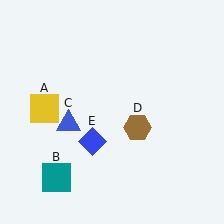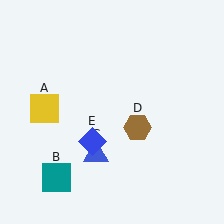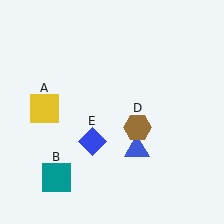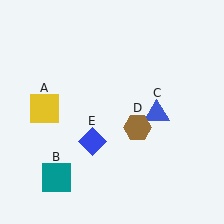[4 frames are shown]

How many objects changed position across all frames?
1 object changed position: blue triangle (object C).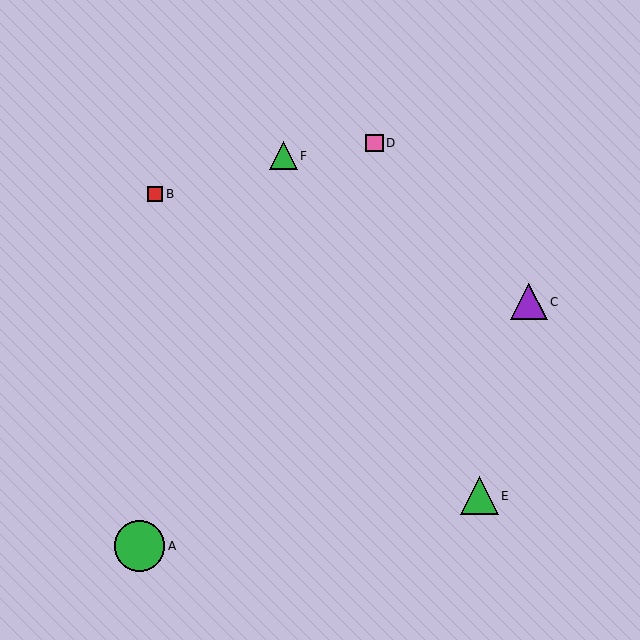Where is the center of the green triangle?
The center of the green triangle is at (479, 496).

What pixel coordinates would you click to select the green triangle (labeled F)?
Click at (283, 156) to select the green triangle F.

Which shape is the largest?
The green circle (labeled A) is the largest.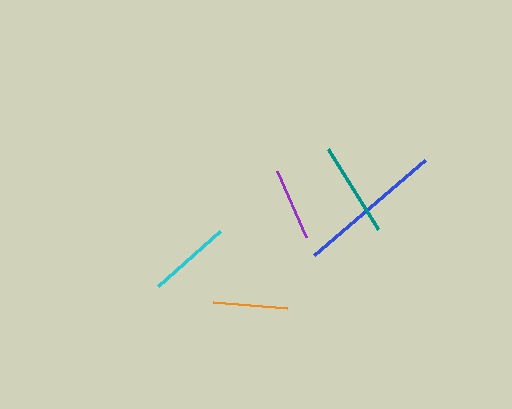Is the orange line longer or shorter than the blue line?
The blue line is longer than the orange line.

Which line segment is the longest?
The blue line is the longest at approximately 146 pixels.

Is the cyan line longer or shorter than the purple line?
The cyan line is longer than the purple line.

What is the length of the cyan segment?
The cyan segment is approximately 82 pixels long.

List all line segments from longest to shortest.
From longest to shortest: blue, teal, cyan, orange, purple.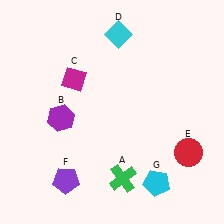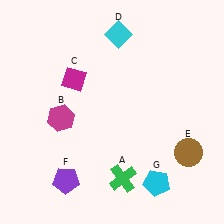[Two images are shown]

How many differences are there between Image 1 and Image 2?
There are 2 differences between the two images.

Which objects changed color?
B changed from purple to magenta. E changed from red to brown.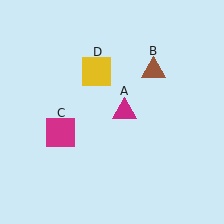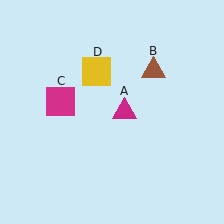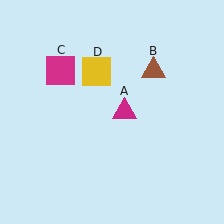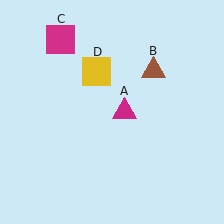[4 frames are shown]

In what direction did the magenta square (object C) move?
The magenta square (object C) moved up.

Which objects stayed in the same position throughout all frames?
Magenta triangle (object A) and brown triangle (object B) and yellow square (object D) remained stationary.